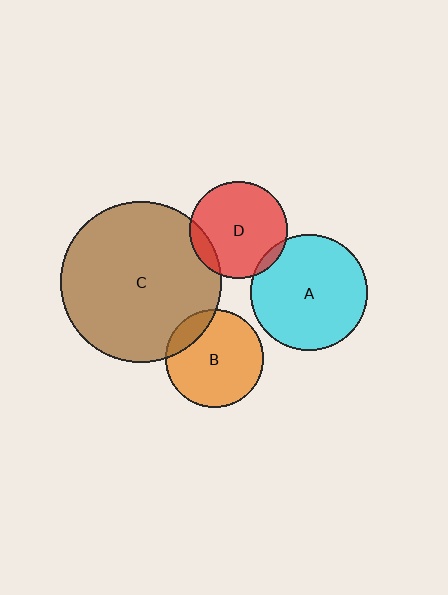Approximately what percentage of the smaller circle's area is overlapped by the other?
Approximately 10%.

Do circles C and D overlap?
Yes.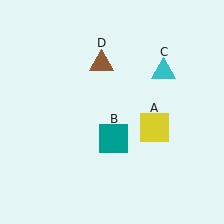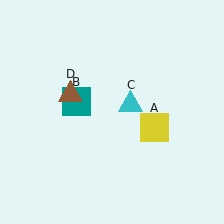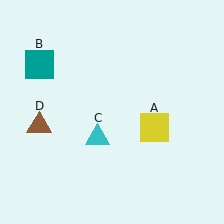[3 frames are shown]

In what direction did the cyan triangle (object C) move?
The cyan triangle (object C) moved down and to the left.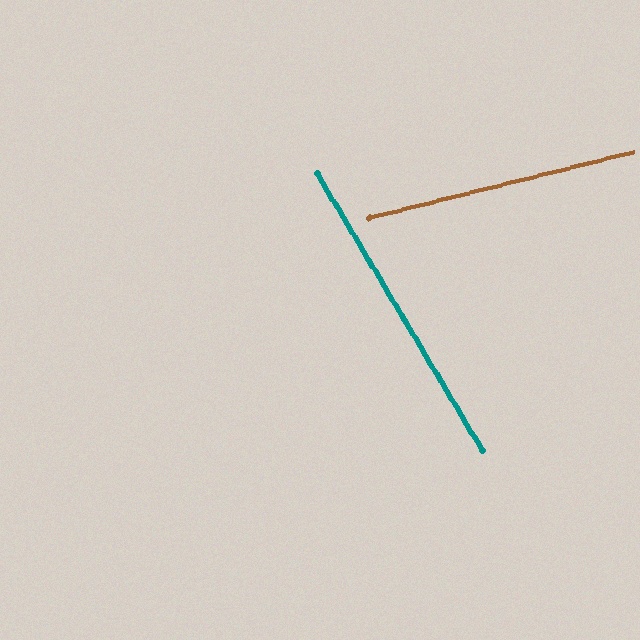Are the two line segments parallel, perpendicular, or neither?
Neither parallel nor perpendicular — they differ by about 73°.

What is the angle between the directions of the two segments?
Approximately 73 degrees.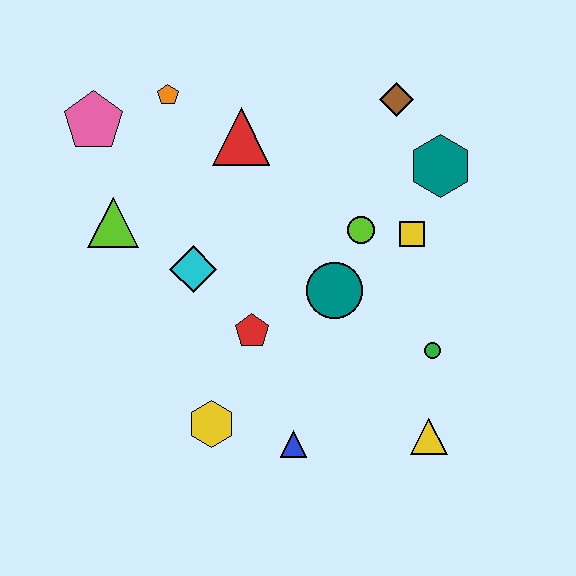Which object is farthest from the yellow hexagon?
The brown diamond is farthest from the yellow hexagon.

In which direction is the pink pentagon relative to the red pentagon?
The pink pentagon is above the red pentagon.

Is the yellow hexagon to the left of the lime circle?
Yes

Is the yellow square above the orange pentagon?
No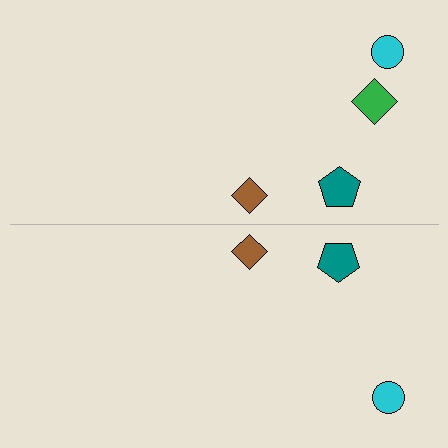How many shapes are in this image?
There are 7 shapes in this image.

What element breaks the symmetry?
A green diamond is missing from the bottom side.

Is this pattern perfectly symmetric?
No, the pattern is not perfectly symmetric. A green diamond is missing from the bottom side.